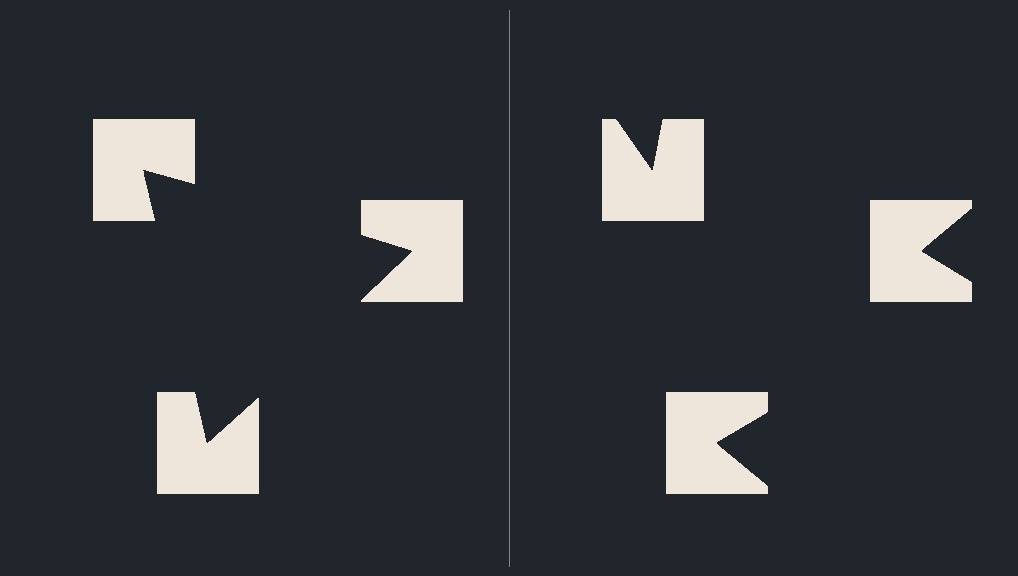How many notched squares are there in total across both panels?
6 — 3 on each side.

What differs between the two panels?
The notched squares are positioned identically on both sides; only the wedge orientations differ. On the left they align to a triangle; on the right they are misaligned.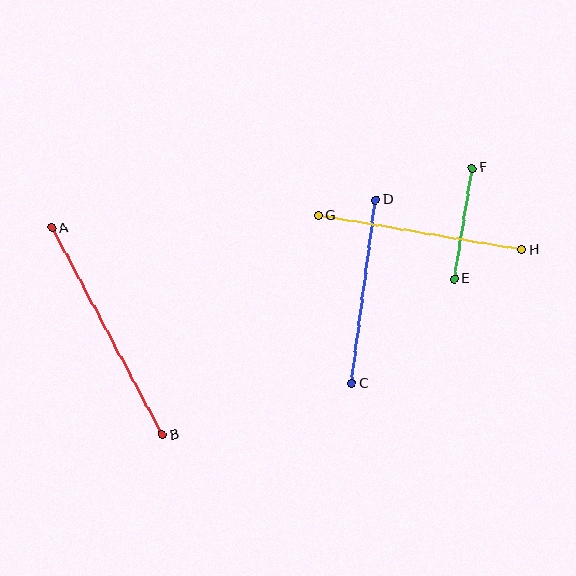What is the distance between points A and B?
The distance is approximately 235 pixels.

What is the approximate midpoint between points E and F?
The midpoint is at approximately (463, 224) pixels.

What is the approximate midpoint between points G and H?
The midpoint is at approximately (420, 233) pixels.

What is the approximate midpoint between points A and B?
The midpoint is at approximately (107, 331) pixels.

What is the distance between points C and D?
The distance is approximately 185 pixels.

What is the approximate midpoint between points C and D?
The midpoint is at approximately (363, 292) pixels.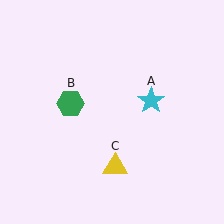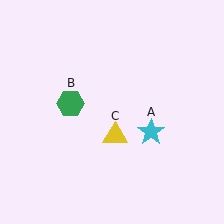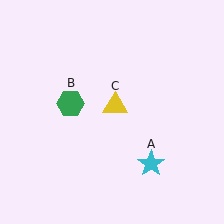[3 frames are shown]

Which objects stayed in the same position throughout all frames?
Green hexagon (object B) remained stationary.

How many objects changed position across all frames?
2 objects changed position: cyan star (object A), yellow triangle (object C).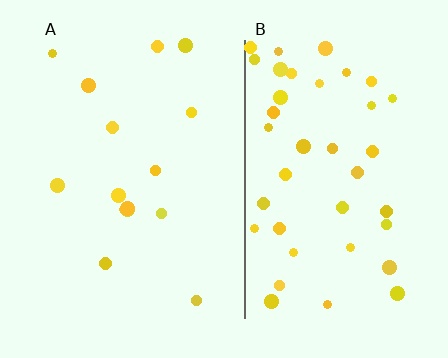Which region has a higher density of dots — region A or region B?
B (the right).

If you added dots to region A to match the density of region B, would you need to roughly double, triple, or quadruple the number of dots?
Approximately triple.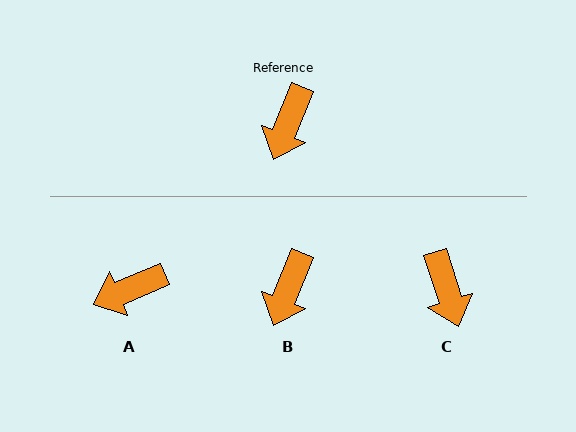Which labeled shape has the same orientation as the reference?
B.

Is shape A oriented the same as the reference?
No, it is off by about 45 degrees.